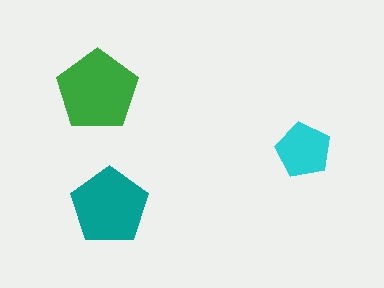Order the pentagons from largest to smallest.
the green one, the teal one, the cyan one.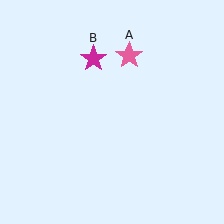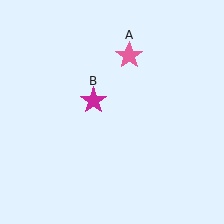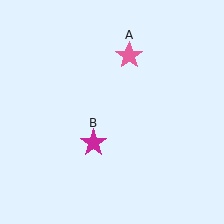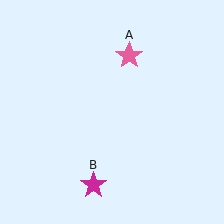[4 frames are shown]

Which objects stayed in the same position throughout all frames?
Pink star (object A) remained stationary.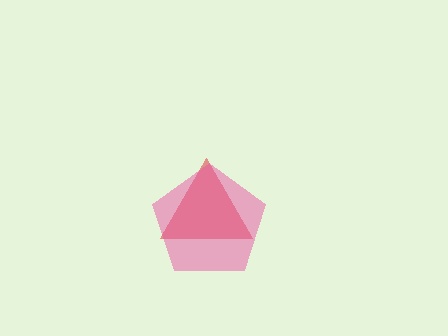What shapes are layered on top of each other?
The layered shapes are: a red triangle, a pink pentagon.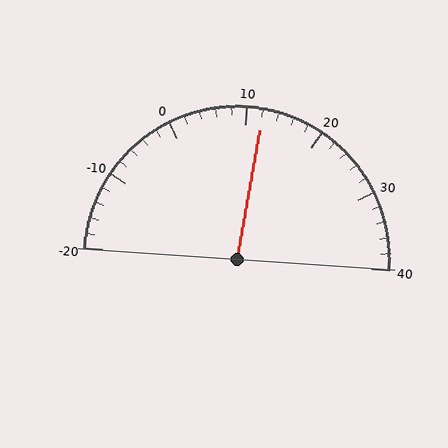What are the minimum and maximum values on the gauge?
The gauge ranges from -20 to 40.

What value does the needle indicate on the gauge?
The needle indicates approximately 12.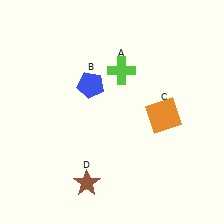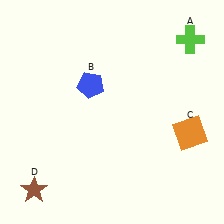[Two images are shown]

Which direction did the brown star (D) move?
The brown star (D) moved left.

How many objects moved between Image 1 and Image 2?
3 objects moved between the two images.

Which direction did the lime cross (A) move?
The lime cross (A) moved right.